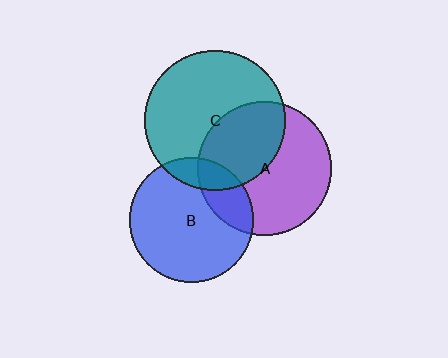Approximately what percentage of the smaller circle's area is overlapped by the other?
Approximately 40%.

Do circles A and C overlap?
Yes.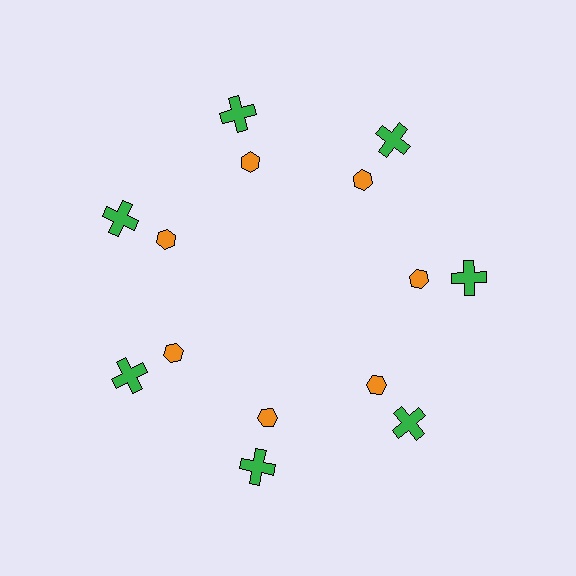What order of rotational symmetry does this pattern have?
This pattern has 7-fold rotational symmetry.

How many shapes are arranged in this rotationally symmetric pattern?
There are 14 shapes, arranged in 7 groups of 2.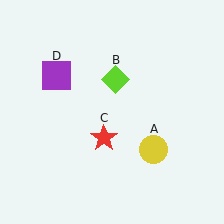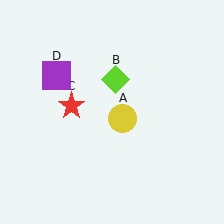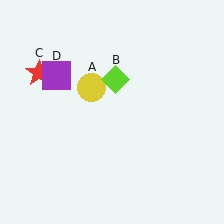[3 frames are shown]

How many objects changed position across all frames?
2 objects changed position: yellow circle (object A), red star (object C).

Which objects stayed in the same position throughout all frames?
Lime diamond (object B) and purple square (object D) remained stationary.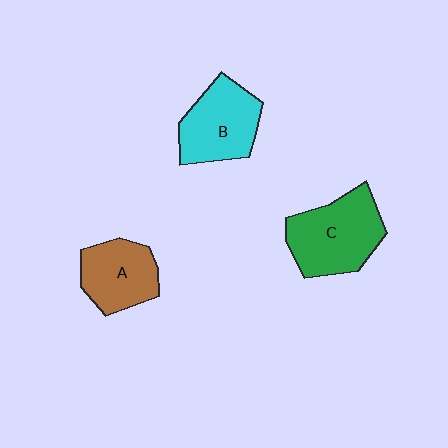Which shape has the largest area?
Shape C (green).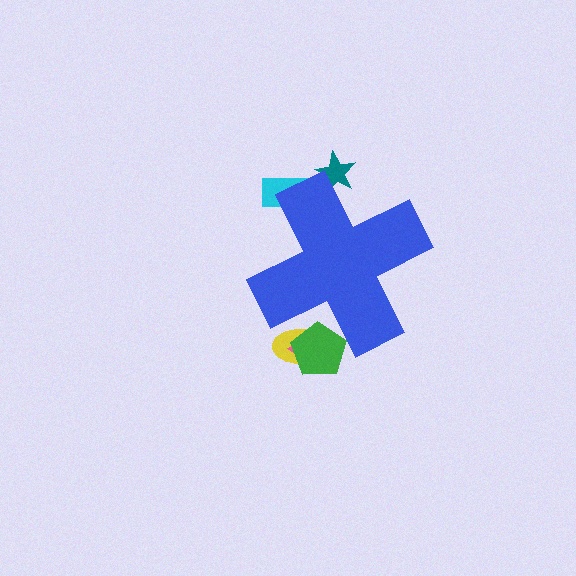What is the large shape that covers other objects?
A blue cross.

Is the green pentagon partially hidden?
Yes, the green pentagon is partially hidden behind the blue cross.